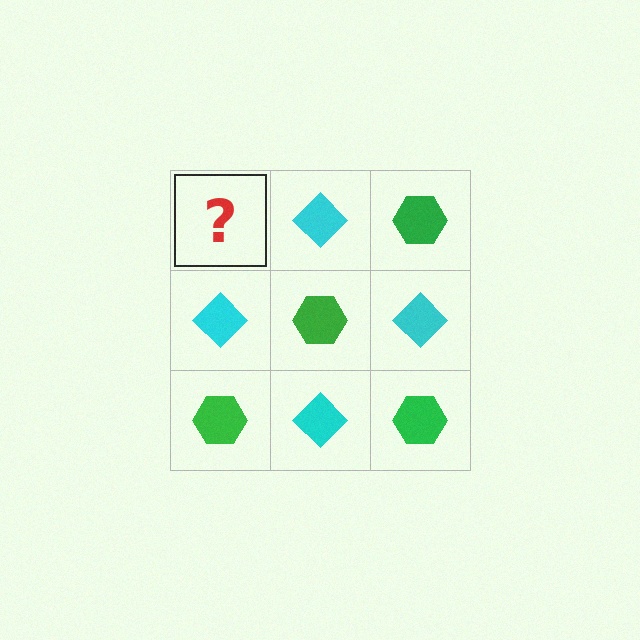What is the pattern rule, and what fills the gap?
The rule is that it alternates green hexagon and cyan diamond in a checkerboard pattern. The gap should be filled with a green hexagon.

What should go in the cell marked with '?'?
The missing cell should contain a green hexagon.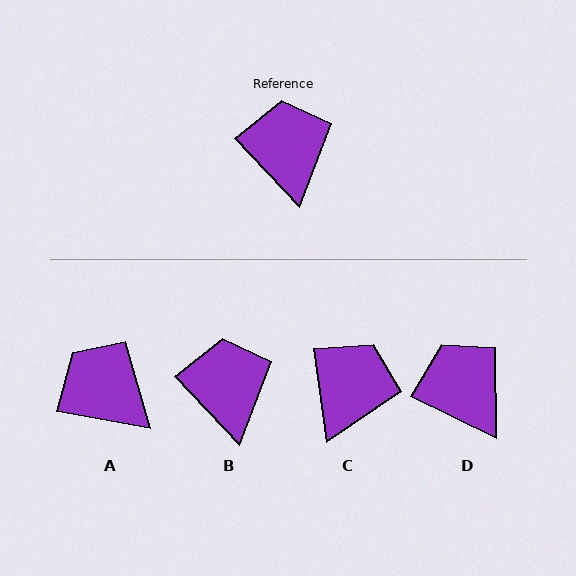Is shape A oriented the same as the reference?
No, it is off by about 37 degrees.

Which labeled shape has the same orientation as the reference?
B.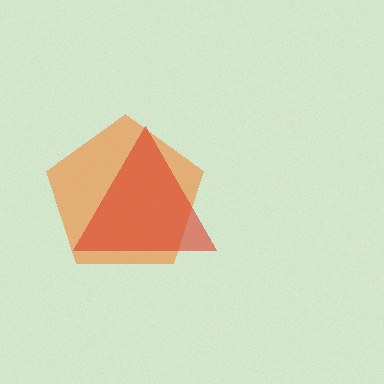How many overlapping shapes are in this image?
There are 2 overlapping shapes in the image.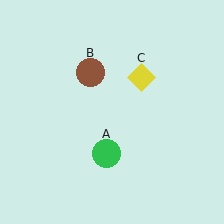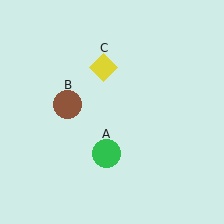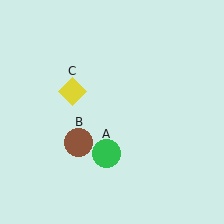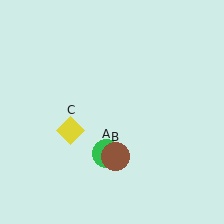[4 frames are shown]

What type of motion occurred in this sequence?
The brown circle (object B), yellow diamond (object C) rotated counterclockwise around the center of the scene.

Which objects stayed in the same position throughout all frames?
Green circle (object A) remained stationary.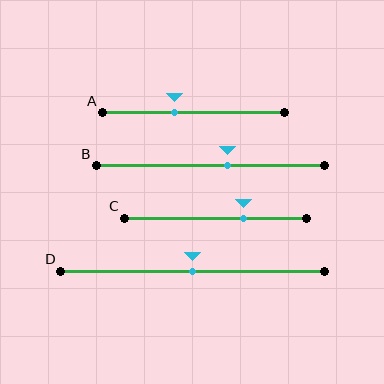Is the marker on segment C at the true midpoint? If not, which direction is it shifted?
No, the marker on segment C is shifted to the right by about 16% of the segment length.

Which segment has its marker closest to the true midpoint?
Segment D has its marker closest to the true midpoint.